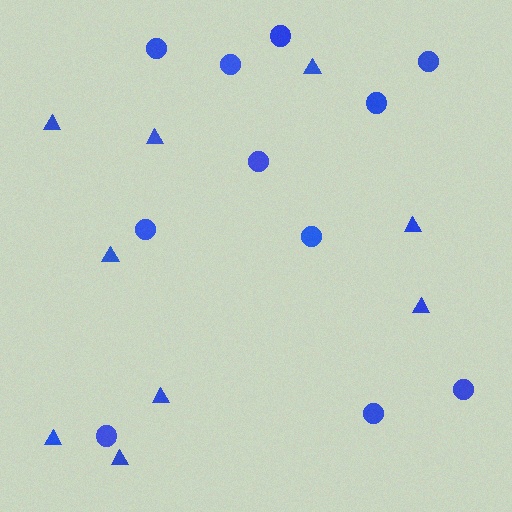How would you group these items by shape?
There are 2 groups: one group of circles (11) and one group of triangles (9).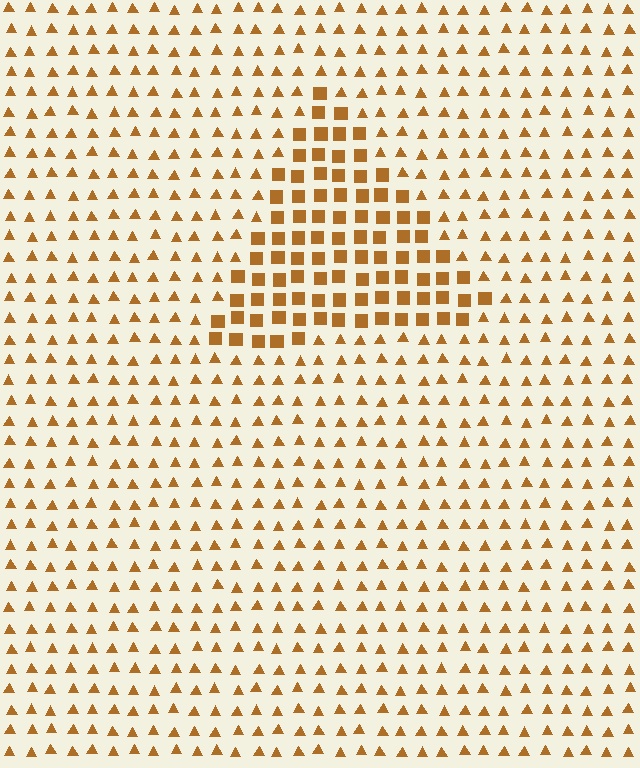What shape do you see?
I see a triangle.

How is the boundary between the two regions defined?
The boundary is defined by a change in element shape: squares inside vs. triangles outside. All elements share the same color and spacing.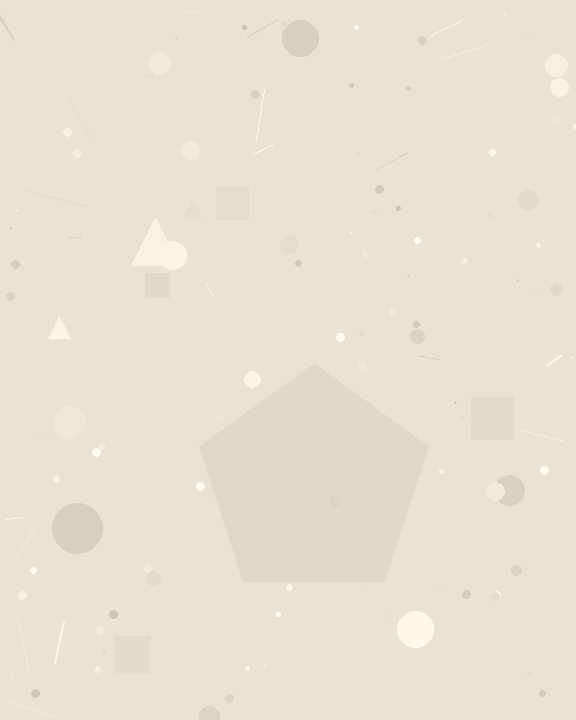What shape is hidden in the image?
A pentagon is hidden in the image.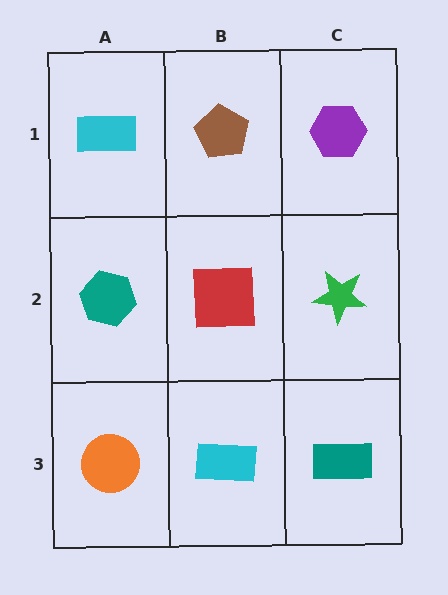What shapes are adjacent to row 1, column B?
A red square (row 2, column B), a cyan rectangle (row 1, column A), a purple hexagon (row 1, column C).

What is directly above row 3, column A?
A teal hexagon.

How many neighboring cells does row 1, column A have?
2.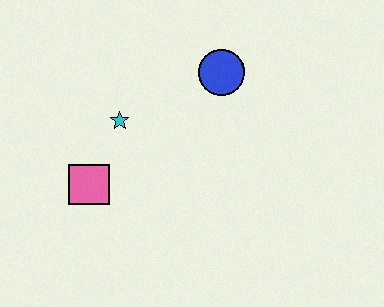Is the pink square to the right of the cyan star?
No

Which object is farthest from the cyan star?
The blue circle is farthest from the cyan star.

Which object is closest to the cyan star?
The pink square is closest to the cyan star.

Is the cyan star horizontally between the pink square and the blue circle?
Yes